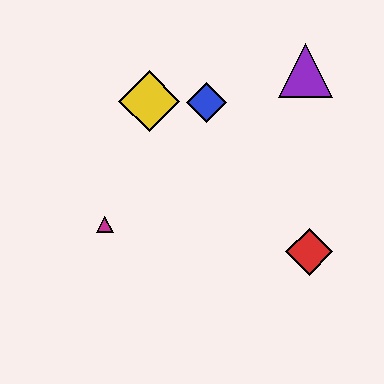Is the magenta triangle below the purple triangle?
Yes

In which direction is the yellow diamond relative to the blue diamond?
The yellow diamond is to the left of the blue diamond.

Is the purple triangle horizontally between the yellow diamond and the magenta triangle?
No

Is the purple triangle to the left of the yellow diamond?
No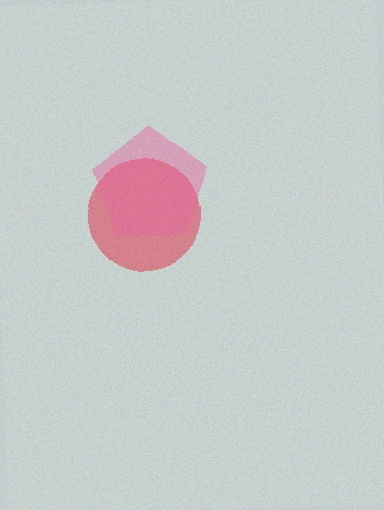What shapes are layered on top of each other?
The layered shapes are: a red circle, a pink pentagon.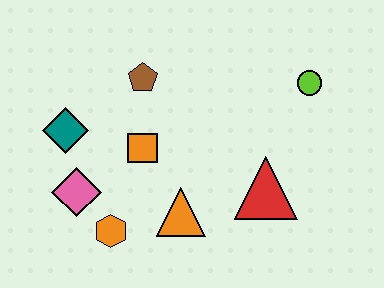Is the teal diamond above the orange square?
Yes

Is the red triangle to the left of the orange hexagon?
No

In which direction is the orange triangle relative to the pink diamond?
The orange triangle is to the right of the pink diamond.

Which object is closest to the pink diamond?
The orange hexagon is closest to the pink diamond.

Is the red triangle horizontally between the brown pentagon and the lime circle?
Yes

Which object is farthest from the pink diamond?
The lime circle is farthest from the pink diamond.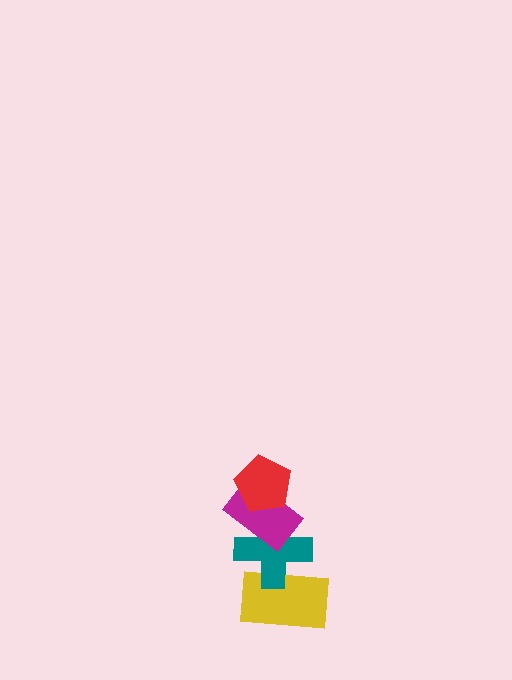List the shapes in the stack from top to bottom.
From top to bottom: the red pentagon, the magenta rectangle, the teal cross, the yellow rectangle.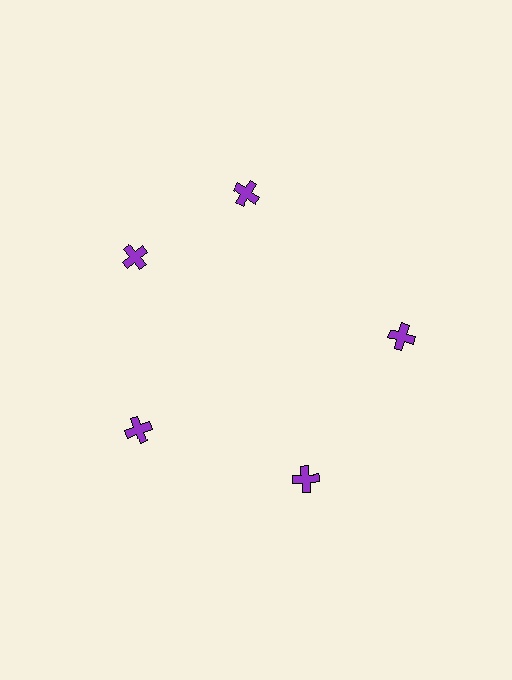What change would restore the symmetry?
The symmetry would be restored by rotating it back into even spacing with its neighbors so that all 5 crosses sit at equal angles and equal distance from the center.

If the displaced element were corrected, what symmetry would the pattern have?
It would have 5-fold rotational symmetry — the pattern would map onto itself every 72 degrees.